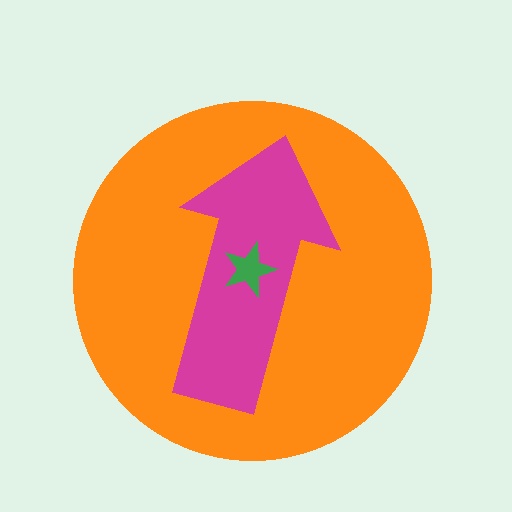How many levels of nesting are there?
3.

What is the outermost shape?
The orange circle.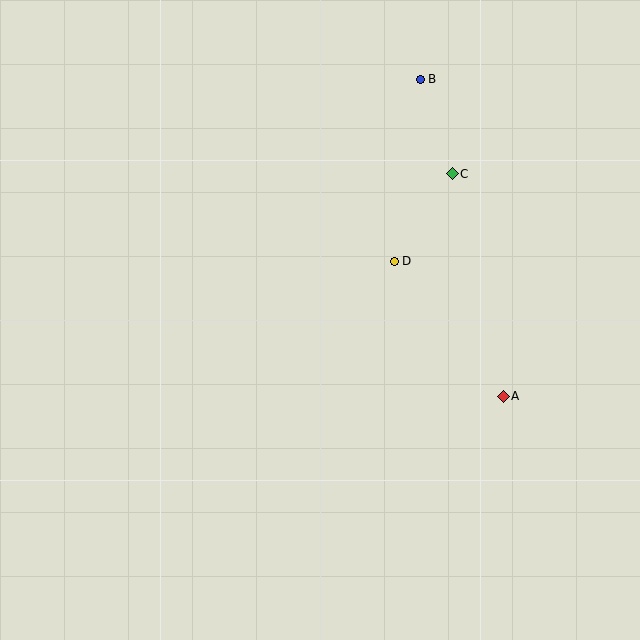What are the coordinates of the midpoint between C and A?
The midpoint between C and A is at (478, 285).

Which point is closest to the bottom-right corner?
Point A is closest to the bottom-right corner.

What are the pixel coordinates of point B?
Point B is at (420, 79).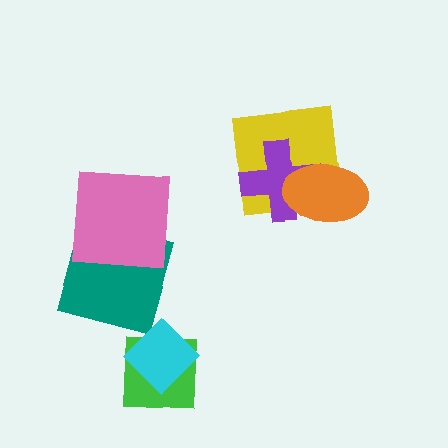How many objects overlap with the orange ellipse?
2 objects overlap with the orange ellipse.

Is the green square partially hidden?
Yes, it is partially covered by another shape.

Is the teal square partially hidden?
Yes, it is partially covered by another shape.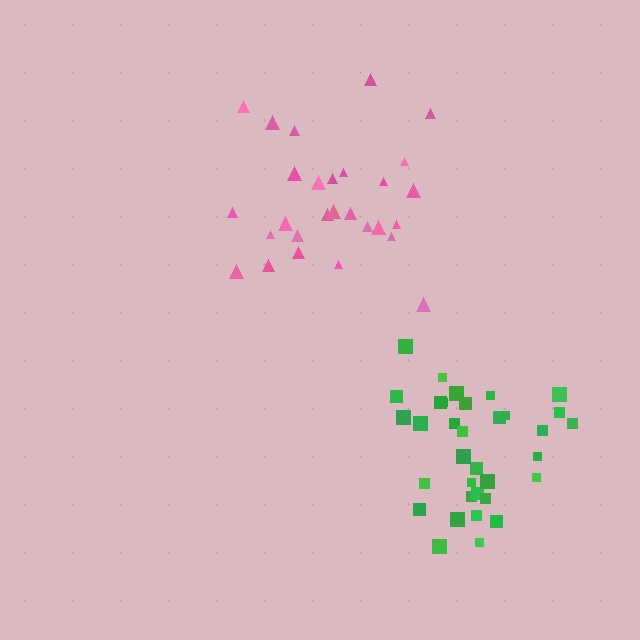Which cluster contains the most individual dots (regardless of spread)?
Green (34).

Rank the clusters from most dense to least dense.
green, pink.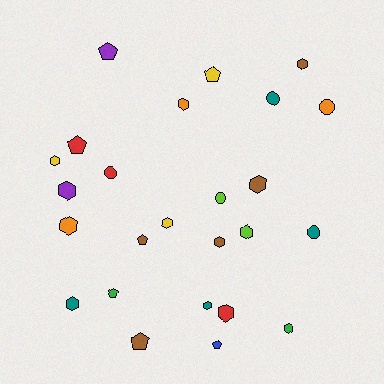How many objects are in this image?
There are 25 objects.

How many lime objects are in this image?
There are 2 lime objects.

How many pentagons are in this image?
There are 7 pentagons.